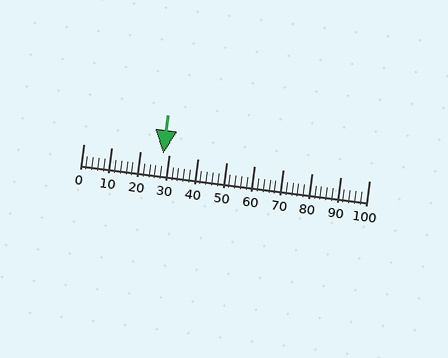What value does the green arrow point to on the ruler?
The green arrow points to approximately 28.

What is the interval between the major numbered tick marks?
The major tick marks are spaced 10 units apart.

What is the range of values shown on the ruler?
The ruler shows values from 0 to 100.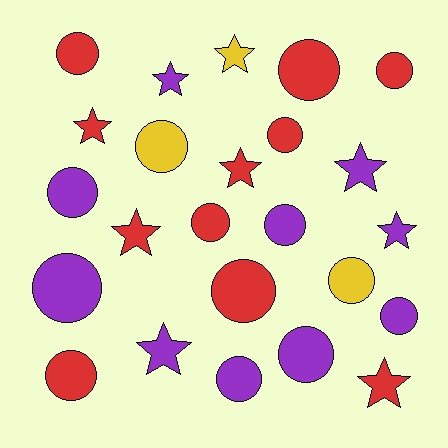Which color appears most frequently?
Red, with 11 objects.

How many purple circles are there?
There are 6 purple circles.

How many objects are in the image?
There are 24 objects.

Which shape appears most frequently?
Circle, with 15 objects.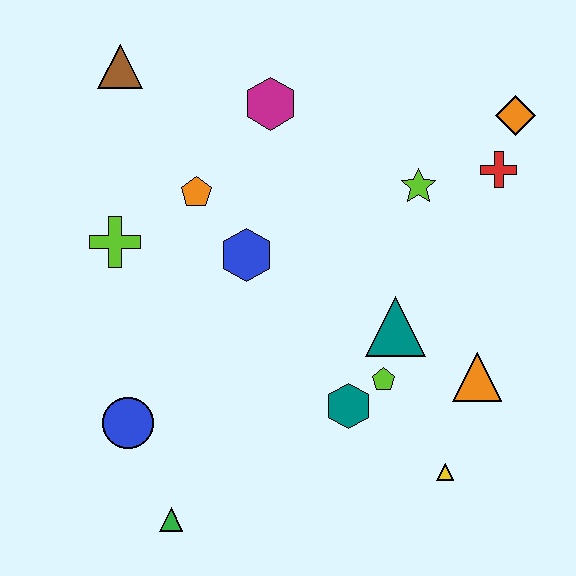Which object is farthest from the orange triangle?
The brown triangle is farthest from the orange triangle.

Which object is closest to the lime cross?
The orange pentagon is closest to the lime cross.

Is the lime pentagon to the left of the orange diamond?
Yes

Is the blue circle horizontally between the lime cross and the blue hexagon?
Yes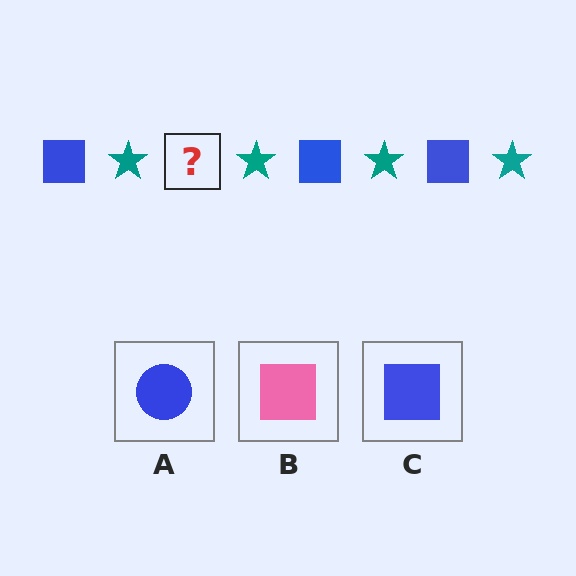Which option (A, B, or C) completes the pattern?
C.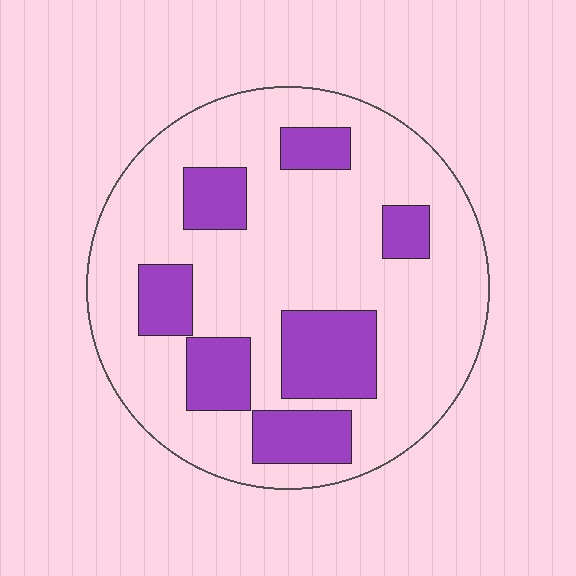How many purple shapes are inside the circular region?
7.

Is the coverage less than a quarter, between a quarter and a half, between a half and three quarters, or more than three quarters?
Between a quarter and a half.